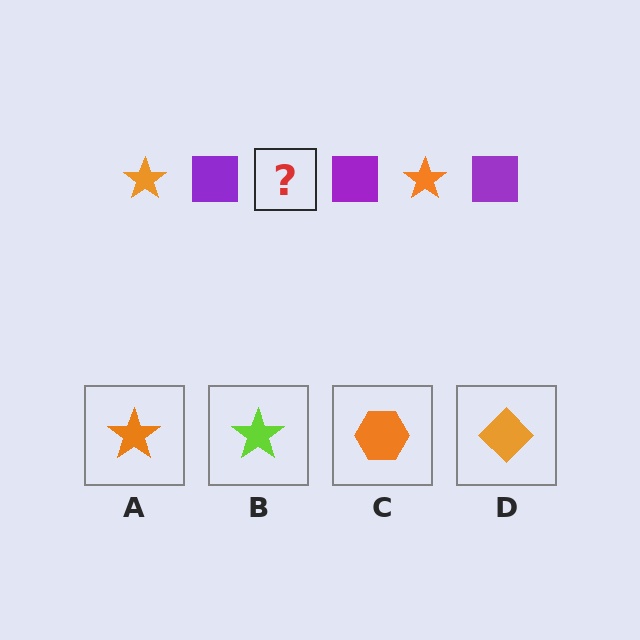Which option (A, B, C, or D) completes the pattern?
A.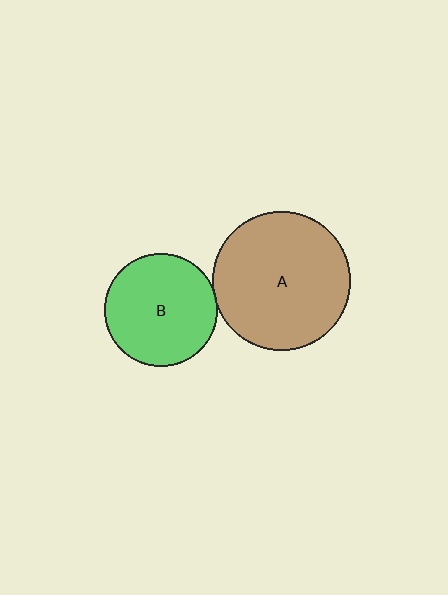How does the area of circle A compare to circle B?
Approximately 1.5 times.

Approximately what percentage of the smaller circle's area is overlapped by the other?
Approximately 5%.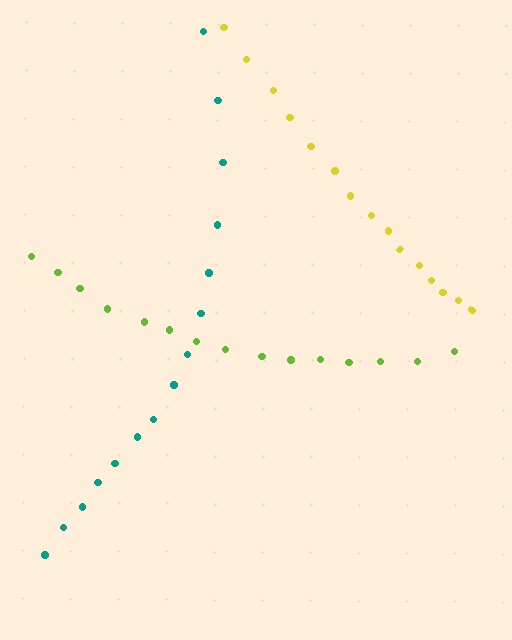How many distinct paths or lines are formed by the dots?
There are 3 distinct paths.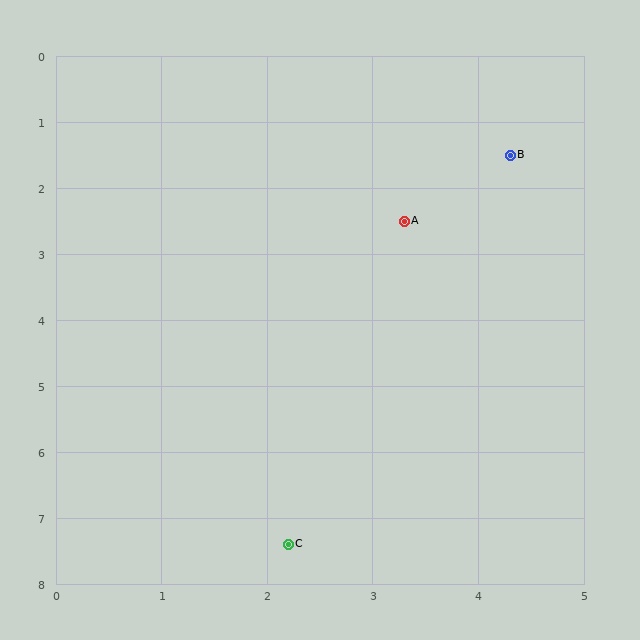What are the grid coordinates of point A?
Point A is at approximately (3.3, 2.5).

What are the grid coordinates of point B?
Point B is at approximately (4.3, 1.5).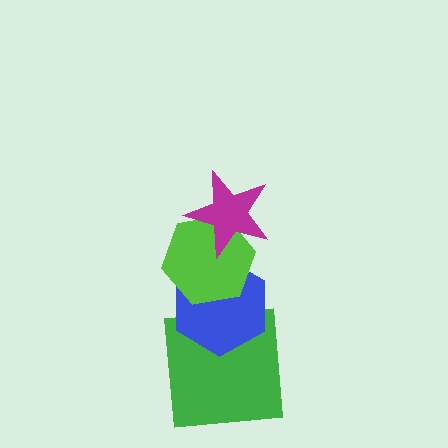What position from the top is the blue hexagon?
The blue hexagon is 3rd from the top.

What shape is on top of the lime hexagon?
The magenta star is on top of the lime hexagon.